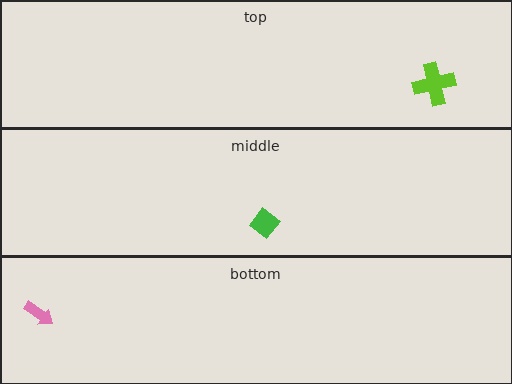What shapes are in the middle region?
The green diamond.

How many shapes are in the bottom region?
1.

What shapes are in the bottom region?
The pink arrow.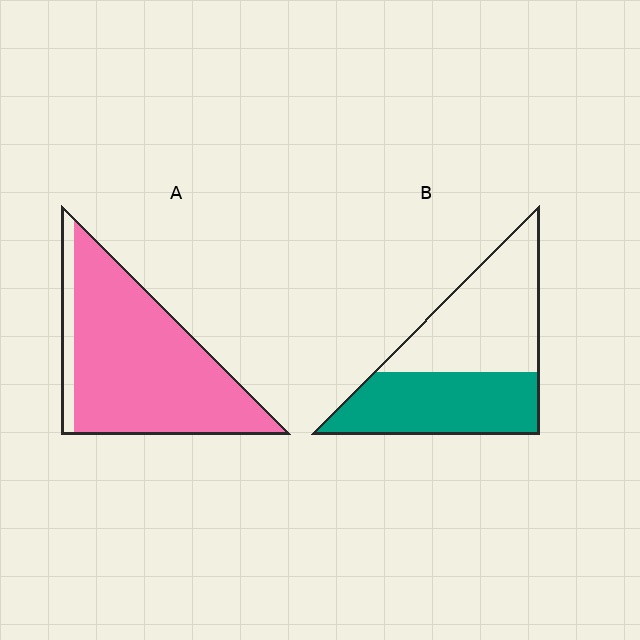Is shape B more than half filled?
Roughly half.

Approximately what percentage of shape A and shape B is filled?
A is approximately 90% and B is approximately 45%.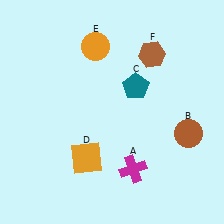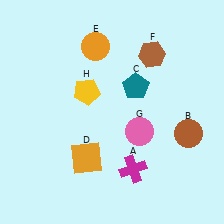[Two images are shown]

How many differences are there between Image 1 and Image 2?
There are 2 differences between the two images.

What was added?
A pink circle (G), a yellow pentagon (H) were added in Image 2.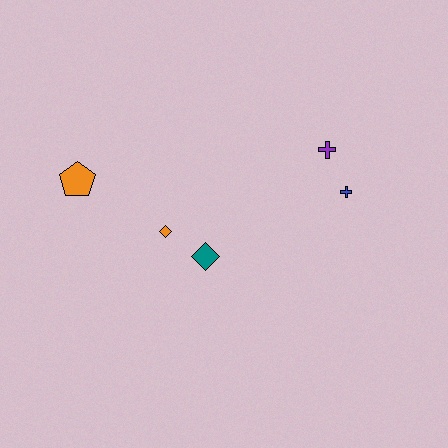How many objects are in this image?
There are 5 objects.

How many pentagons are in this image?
There is 1 pentagon.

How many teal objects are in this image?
There is 1 teal object.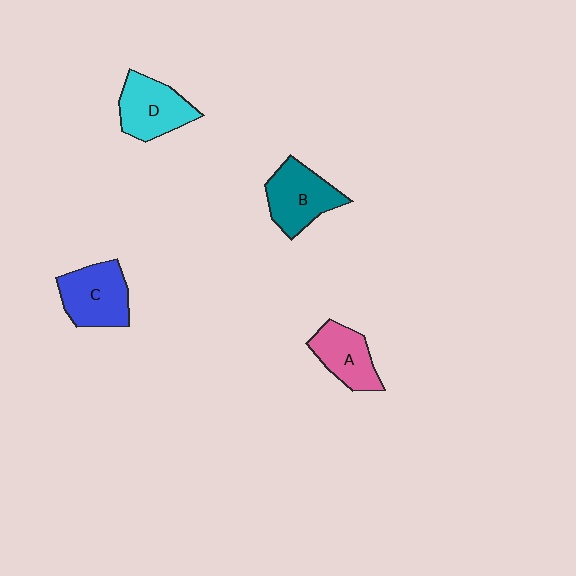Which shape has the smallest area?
Shape A (pink).